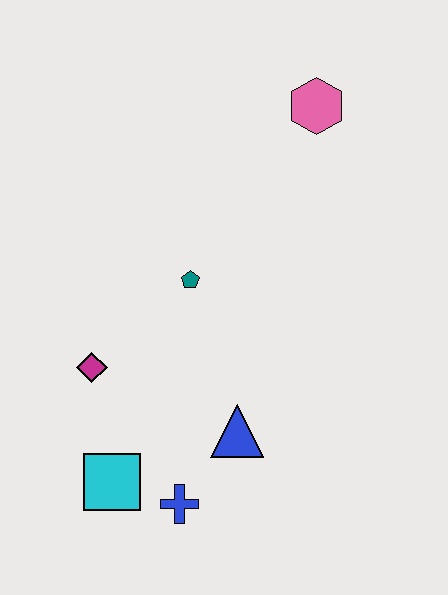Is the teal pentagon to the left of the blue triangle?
Yes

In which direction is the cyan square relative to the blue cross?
The cyan square is to the left of the blue cross.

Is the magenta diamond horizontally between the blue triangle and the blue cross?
No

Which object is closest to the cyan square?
The blue cross is closest to the cyan square.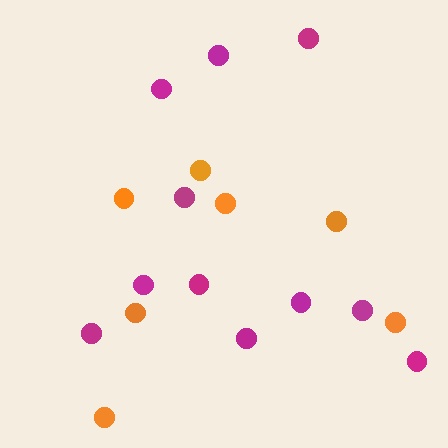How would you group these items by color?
There are 2 groups: one group of magenta circles (11) and one group of orange circles (7).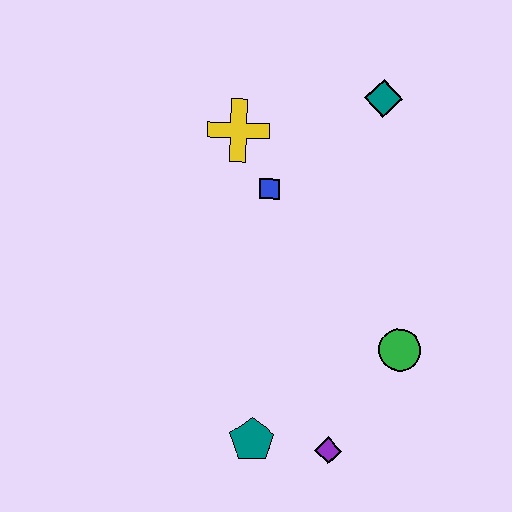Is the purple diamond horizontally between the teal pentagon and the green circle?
Yes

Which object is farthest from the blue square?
The purple diamond is farthest from the blue square.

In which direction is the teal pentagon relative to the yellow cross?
The teal pentagon is below the yellow cross.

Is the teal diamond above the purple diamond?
Yes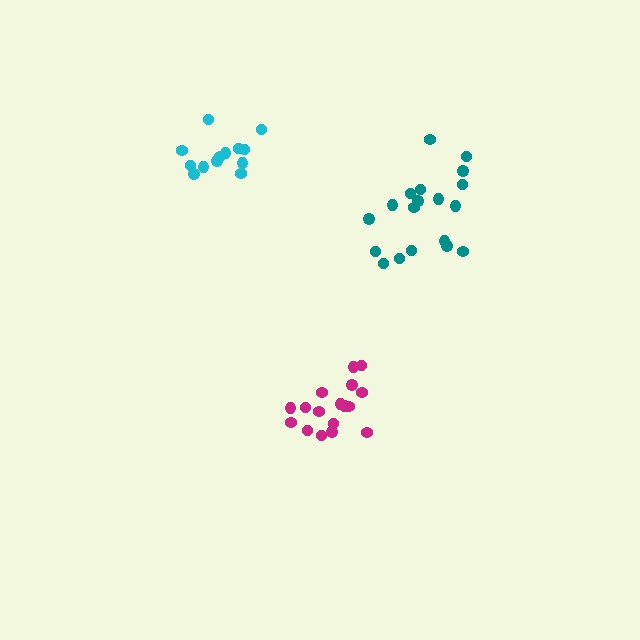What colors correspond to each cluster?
The clusters are colored: teal, magenta, cyan.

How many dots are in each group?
Group 1: 19 dots, Group 2: 17 dots, Group 3: 13 dots (49 total).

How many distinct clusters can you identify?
There are 3 distinct clusters.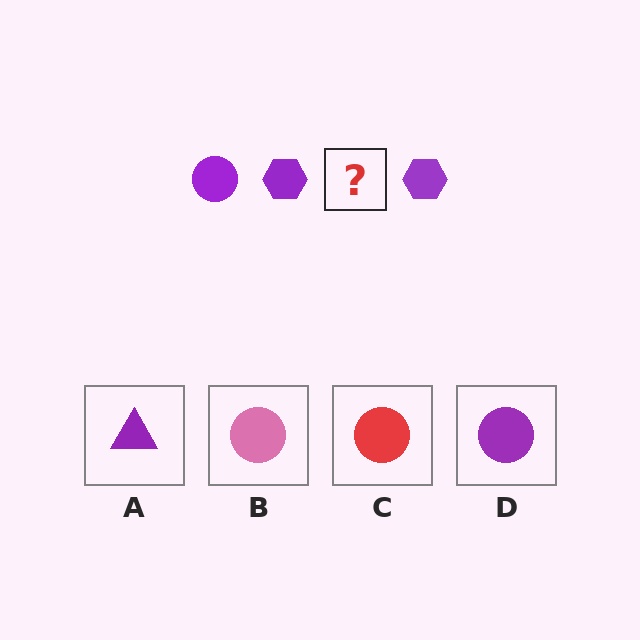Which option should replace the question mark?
Option D.